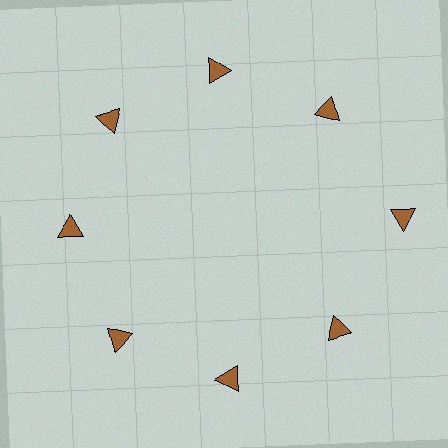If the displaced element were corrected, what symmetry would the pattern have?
It would have 8-fold rotational symmetry — the pattern would map onto itself every 45 degrees.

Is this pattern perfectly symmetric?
No. The 8 brown triangles are arranged in a ring, but one element near the 3 o'clock position is pushed outward from the center, breaking the 8-fold rotational symmetry.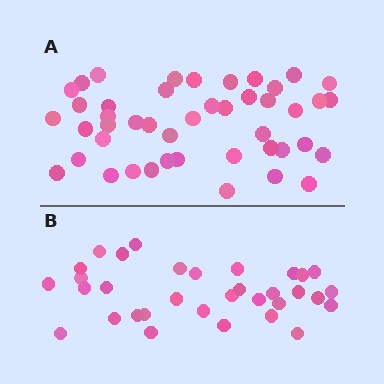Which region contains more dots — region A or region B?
Region A (the top region) has more dots.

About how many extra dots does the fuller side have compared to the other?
Region A has roughly 12 or so more dots than region B.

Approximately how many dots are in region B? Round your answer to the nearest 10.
About 30 dots. (The exact count is 33, which rounds to 30.)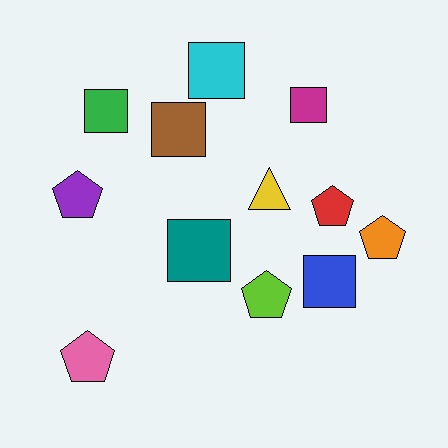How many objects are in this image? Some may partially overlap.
There are 12 objects.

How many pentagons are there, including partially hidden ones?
There are 5 pentagons.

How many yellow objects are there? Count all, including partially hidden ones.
There is 1 yellow object.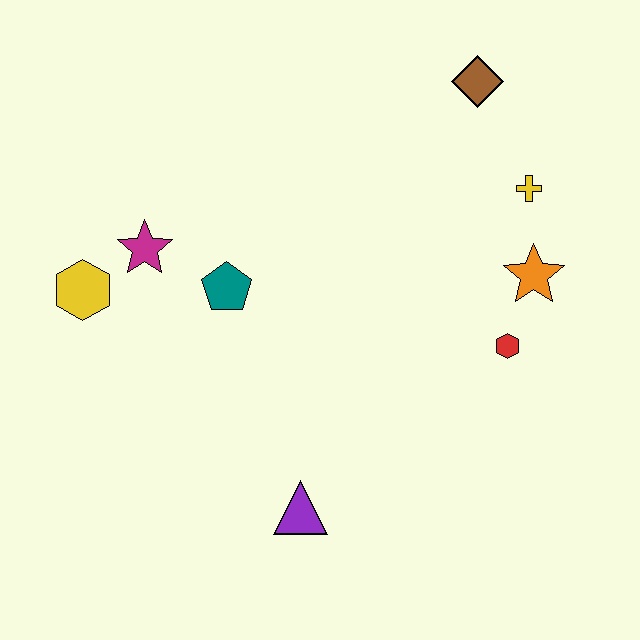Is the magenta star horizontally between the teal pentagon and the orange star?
No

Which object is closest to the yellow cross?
The orange star is closest to the yellow cross.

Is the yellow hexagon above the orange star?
No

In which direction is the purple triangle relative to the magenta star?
The purple triangle is below the magenta star.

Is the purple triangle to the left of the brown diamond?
Yes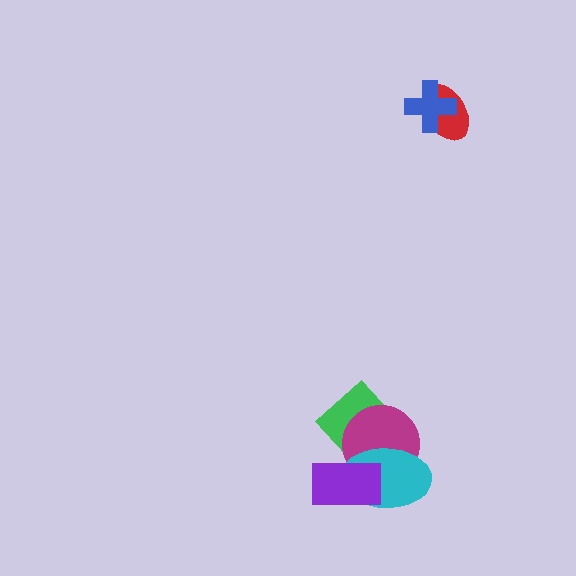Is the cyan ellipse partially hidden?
Yes, it is partially covered by another shape.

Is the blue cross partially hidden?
No, no other shape covers it.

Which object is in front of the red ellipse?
The blue cross is in front of the red ellipse.